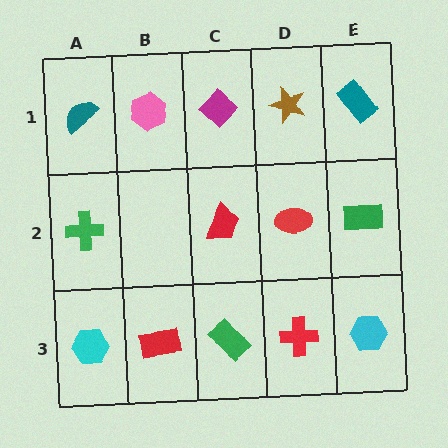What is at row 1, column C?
A magenta diamond.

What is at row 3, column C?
A green rectangle.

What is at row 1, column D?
A brown star.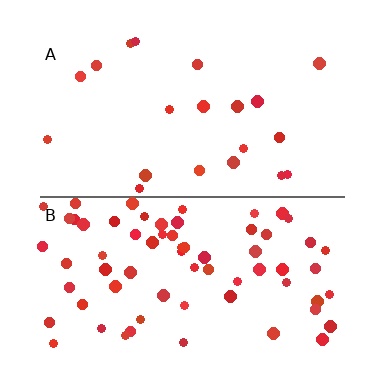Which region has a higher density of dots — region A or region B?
B (the bottom).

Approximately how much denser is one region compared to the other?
Approximately 3.2× — region B over region A.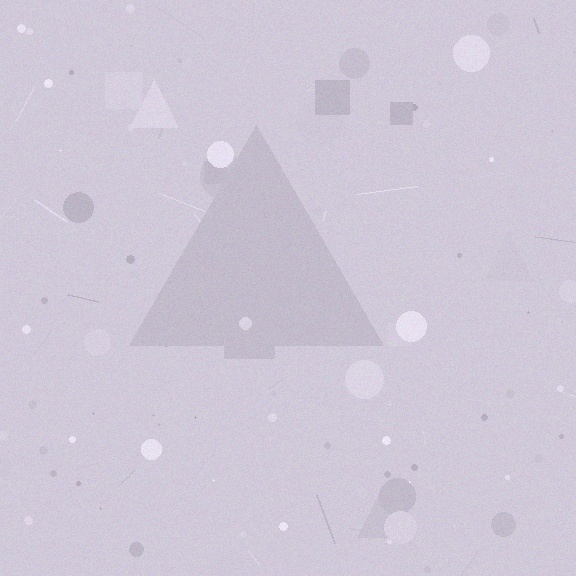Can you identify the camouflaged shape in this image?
The camouflaged shape is a triangle.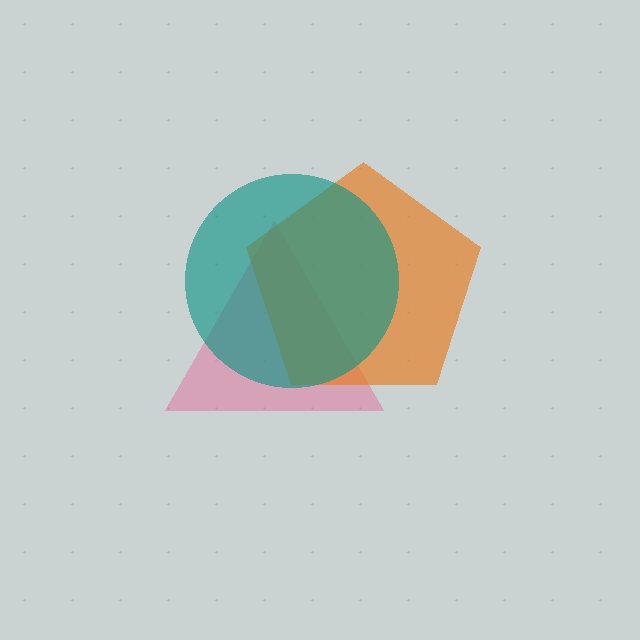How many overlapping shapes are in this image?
There are 3 overlapping shapes in the image.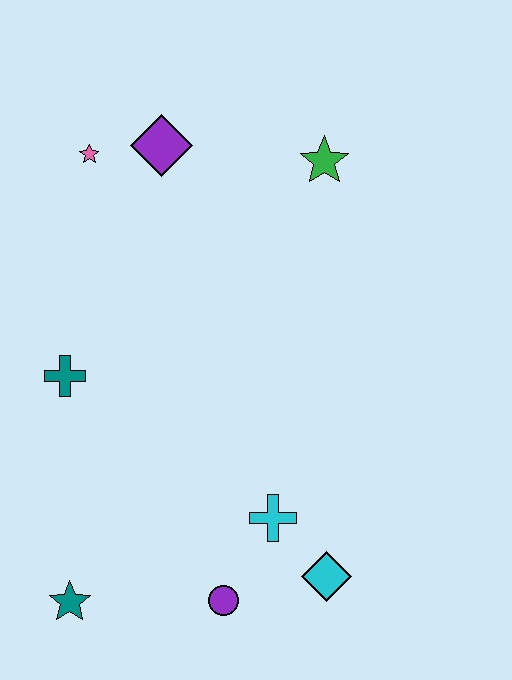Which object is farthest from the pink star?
The cyan diamond is farthest from the pink star.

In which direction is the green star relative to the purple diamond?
The green star is to the right of the purple diamond.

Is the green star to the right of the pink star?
Yes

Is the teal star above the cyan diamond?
No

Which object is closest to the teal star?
The purple circle is closest to the teal star.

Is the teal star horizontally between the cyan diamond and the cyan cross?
No